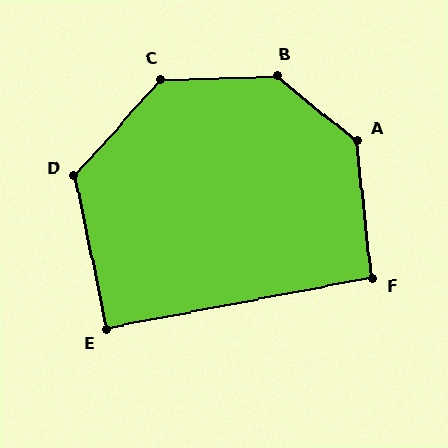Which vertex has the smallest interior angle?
E, at approximately 91 degrees.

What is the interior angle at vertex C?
Approximately 134 degrees (obtuse).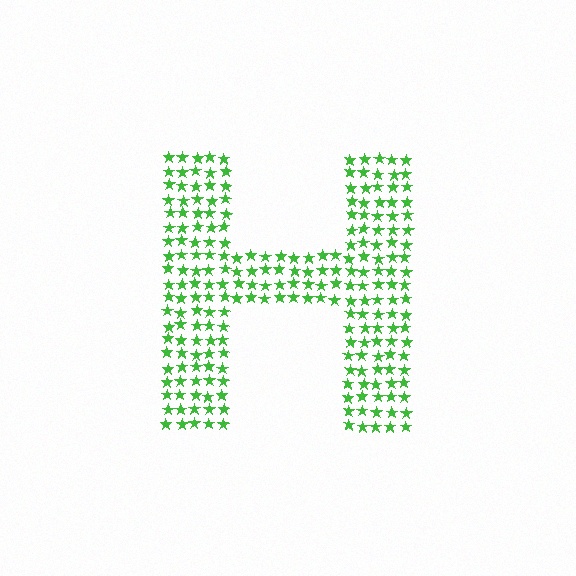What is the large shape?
The large shape is the letter H.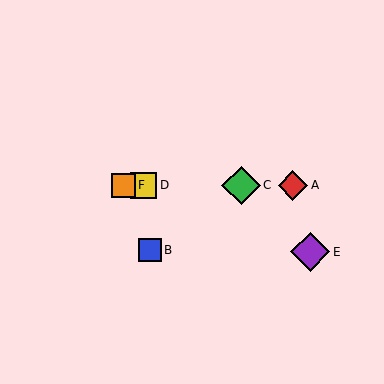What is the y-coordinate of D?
Object D is at y≈185.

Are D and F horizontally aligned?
Yes, both are at y≈185.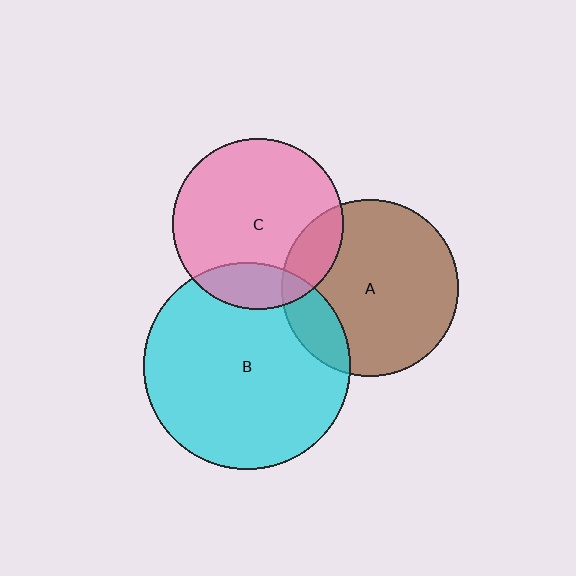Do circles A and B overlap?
Yes.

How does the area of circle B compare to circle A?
Approximately 1.4 times.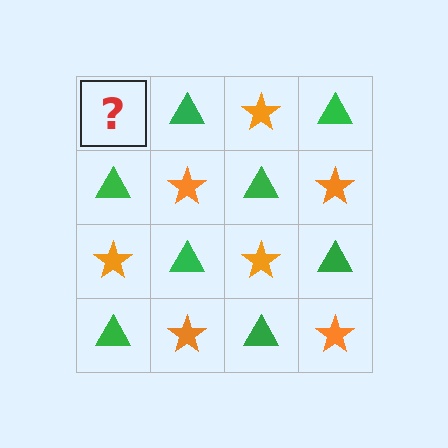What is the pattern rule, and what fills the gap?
The rule is that it alternates orange star and green triangle in a checkerboard pattern. The gap should be filled with an orange star.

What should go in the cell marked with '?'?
The missing cell should contain an orange star.